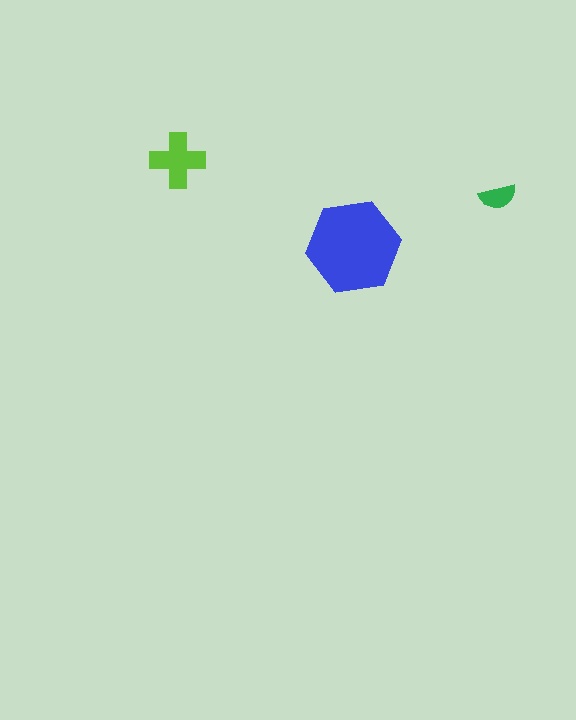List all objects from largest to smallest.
The blue hexagon, the lime cross, the green semicircle.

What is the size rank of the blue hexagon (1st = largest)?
1st.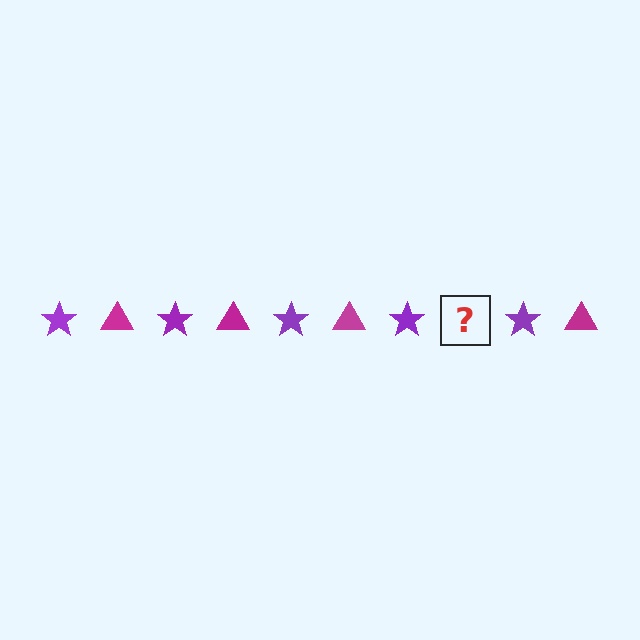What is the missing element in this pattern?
The missing element is a magenta triangle.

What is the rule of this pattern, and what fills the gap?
The rule is that the pattern alternates between purple star and magenta triangle. The gap should be filled with a magenta triangle.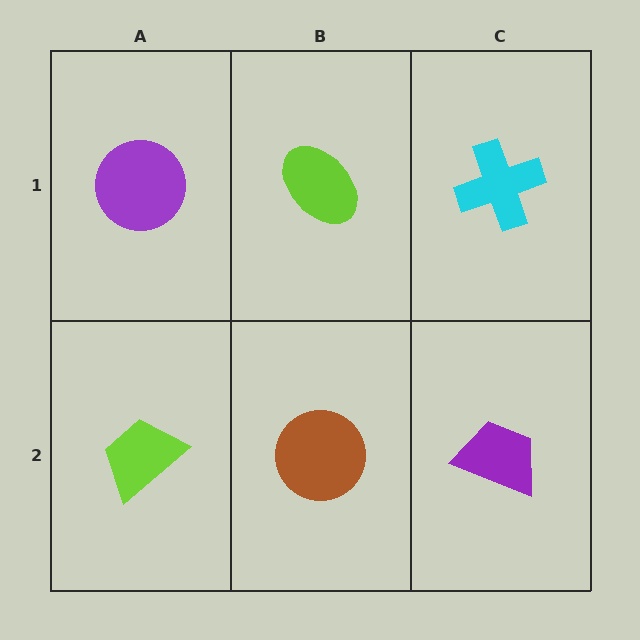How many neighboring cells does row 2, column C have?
2.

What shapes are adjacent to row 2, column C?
A cyan cross (row 1, column C), a brown circle (row 2, column B).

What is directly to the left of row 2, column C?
A brown circle.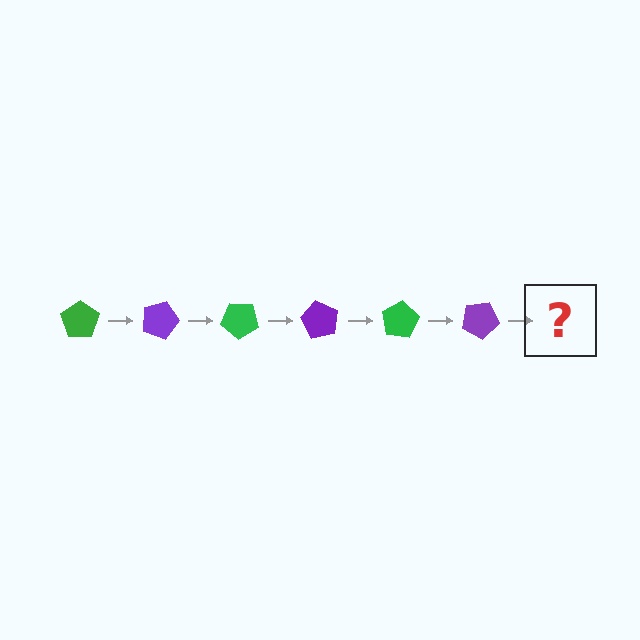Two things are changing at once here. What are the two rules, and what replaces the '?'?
The two rules are that it rotates 20 degrees each step and the color cycles through green and purple. The '?' should be a green pentagon, rotated 120 degrees from the start.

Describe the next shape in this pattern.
It should be a green pentagon, rotated 120 degrees from the start.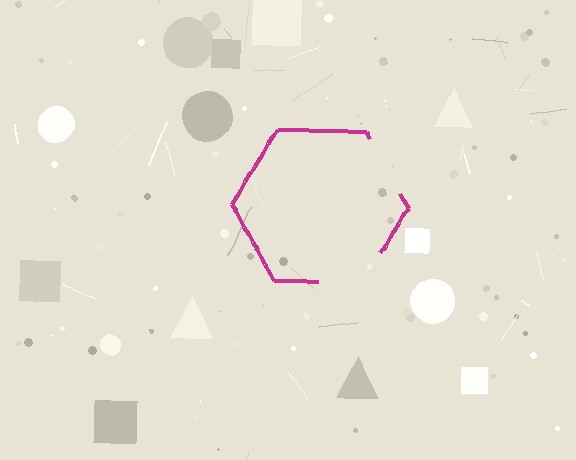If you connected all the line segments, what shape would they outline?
They would outline a hexagon.